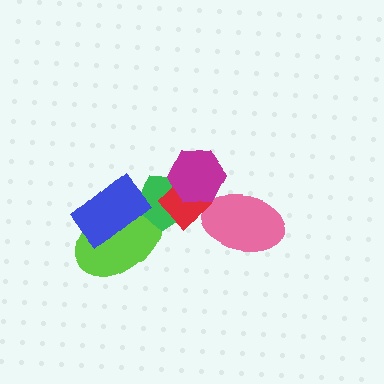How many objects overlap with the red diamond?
3 objects overlap with the red diamond.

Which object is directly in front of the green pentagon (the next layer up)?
The red diamond is directly in front of the green pentagon.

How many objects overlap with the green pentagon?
4 objects overlap with the green pentagon.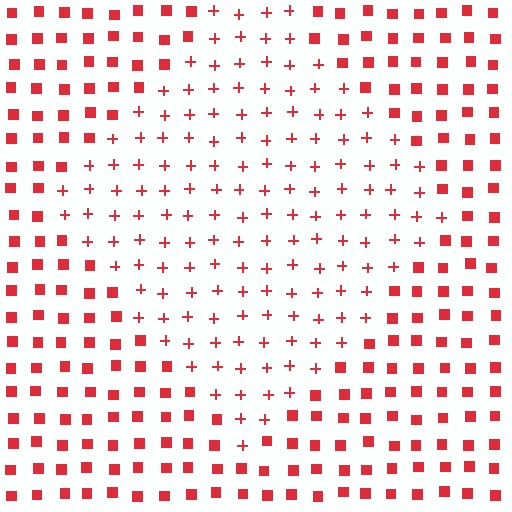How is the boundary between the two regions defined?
The boundary is defined by a change in element shape: plus signs inside vs. squares outside. All elements share the same color and spacing.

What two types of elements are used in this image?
The image uses plus signs inside the diamond region and squares outside it.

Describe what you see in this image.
The image is filled with small red elements arranged in a uniform grid. A diamond-shaped region contains plus signs, while the surrounding area contains squares. The boundary is defined purely by the change in element shape.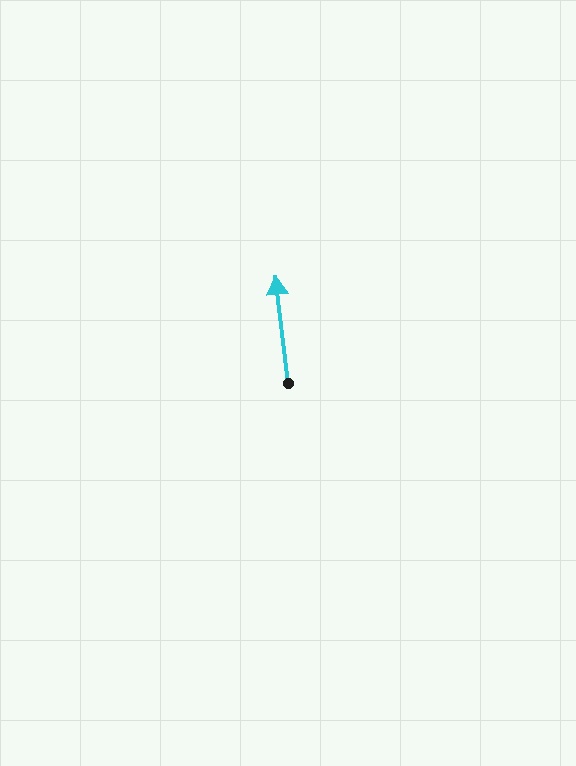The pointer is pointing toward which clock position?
Roughly 12 o'clock.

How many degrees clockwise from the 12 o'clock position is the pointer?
Approximately 353 degrees.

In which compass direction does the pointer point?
North.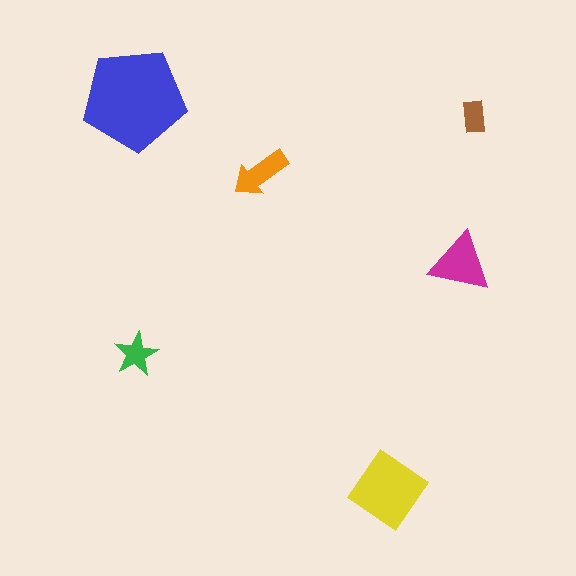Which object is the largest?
The blue pentagon.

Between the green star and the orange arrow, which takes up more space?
The orange arrow.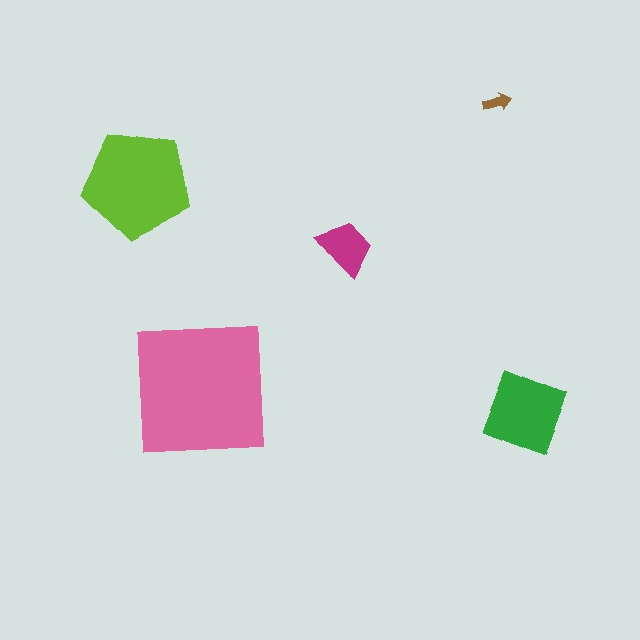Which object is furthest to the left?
The lime pentagon is leftmost.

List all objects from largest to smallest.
The pink square, the lime pentagon, the green diamond, the magenta trapezoid, the brown arrow.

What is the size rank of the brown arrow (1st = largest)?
5th.